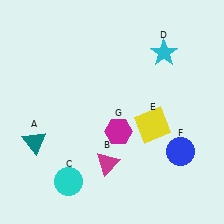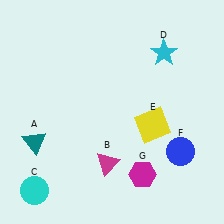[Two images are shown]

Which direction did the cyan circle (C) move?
The cyan circle (C) moved left.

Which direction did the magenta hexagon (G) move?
The magenta hexagon (G) moved down.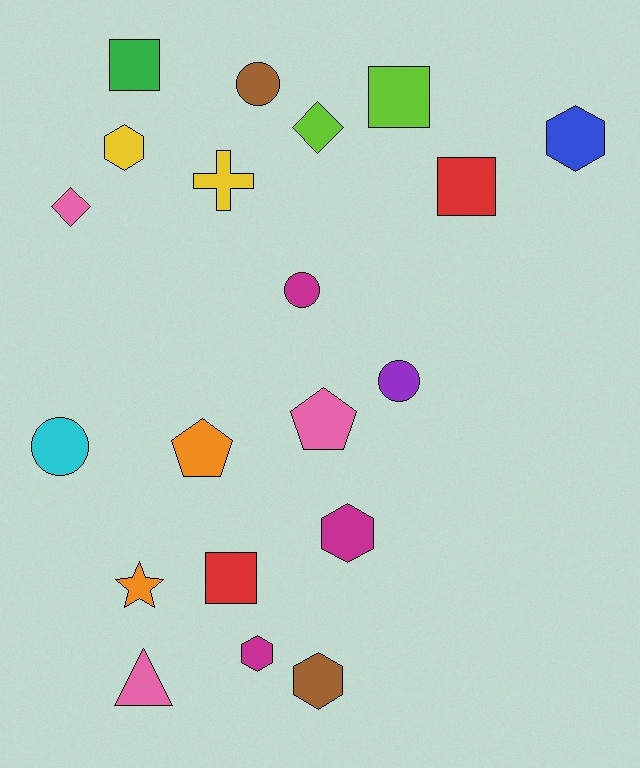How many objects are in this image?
There are 20 objects.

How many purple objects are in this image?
There is 1 purple object.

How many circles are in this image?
There are 4 circles.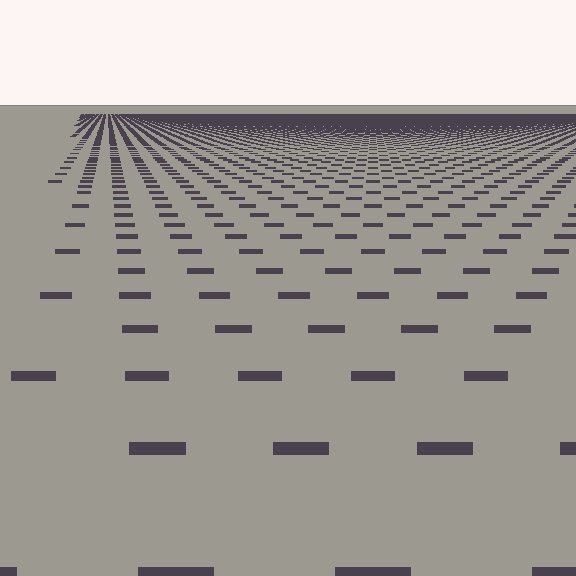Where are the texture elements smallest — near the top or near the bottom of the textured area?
Near the top.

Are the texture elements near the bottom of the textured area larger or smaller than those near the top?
Larger. Near the bottom, elements are closer to the viewer and appear at a bigger on-screen size.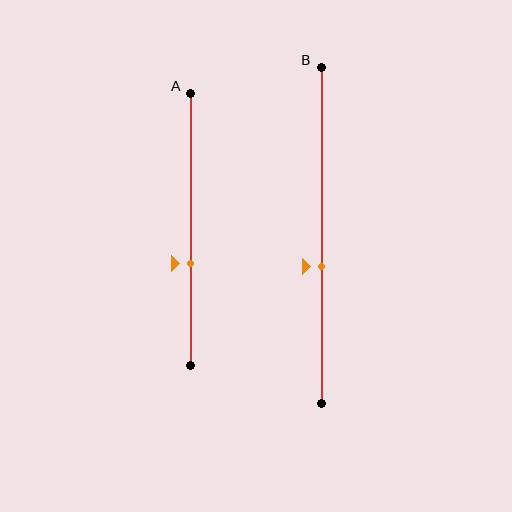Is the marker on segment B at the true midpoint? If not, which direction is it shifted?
No, the marker on segment B is shifted downward by about 9% of the segment length.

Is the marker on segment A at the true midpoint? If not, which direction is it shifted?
No, the marker on segment A is shifted downward by about 13% of the segment length.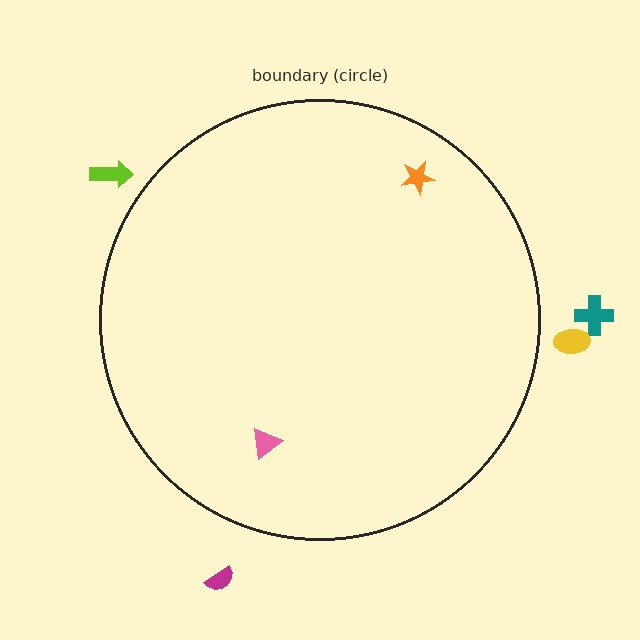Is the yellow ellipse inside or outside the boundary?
Outside.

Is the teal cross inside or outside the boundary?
Outside.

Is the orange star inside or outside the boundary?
Inside.